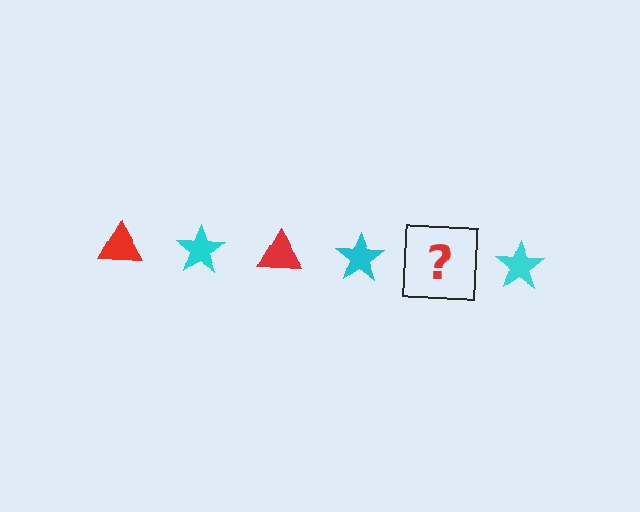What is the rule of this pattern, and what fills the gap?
The rule is that the pattern alternates between red triangle and cyan star. The gap should be filled with a red triangle.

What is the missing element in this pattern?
The missing element is a red triangle.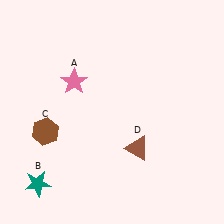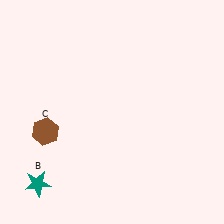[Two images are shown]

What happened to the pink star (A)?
The pink star (A) was removed in Image 2. It was in the top-left area of Image 1.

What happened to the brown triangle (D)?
The brown triangle (D) was removed in Image 2. It was in the bottom-right area of Image 1.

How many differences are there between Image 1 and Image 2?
There are 2 differences between the two images.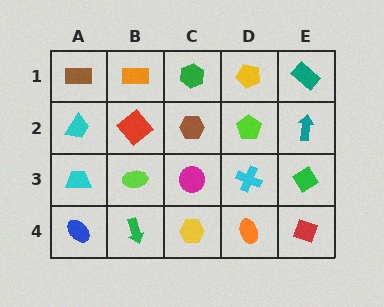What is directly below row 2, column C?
A magenta circle.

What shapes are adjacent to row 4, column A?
A cyan trapezoid (row 3, column A), a green arrow (row 4, column B).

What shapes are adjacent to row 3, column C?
A brown hexagon (row 2, column C), a yellow hexagon (row 4, column C), a lime ellipse (row 3, column B), a cyan cross (row 3, column D).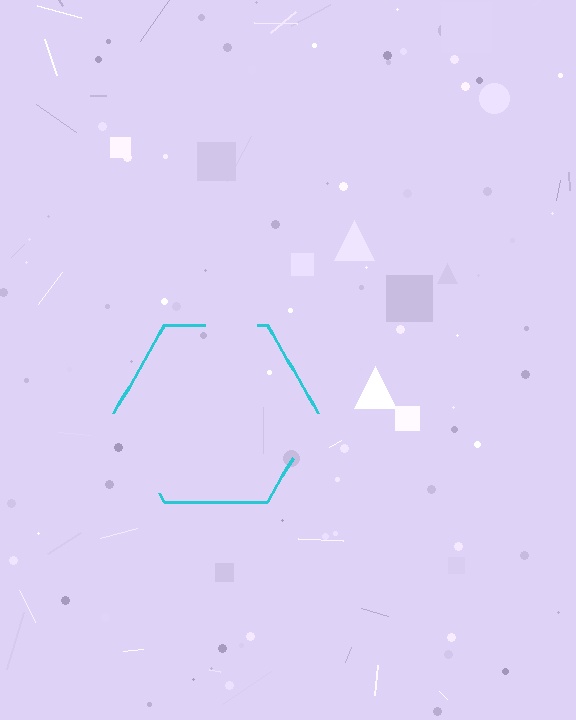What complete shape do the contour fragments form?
The contour fragments form a hexagon.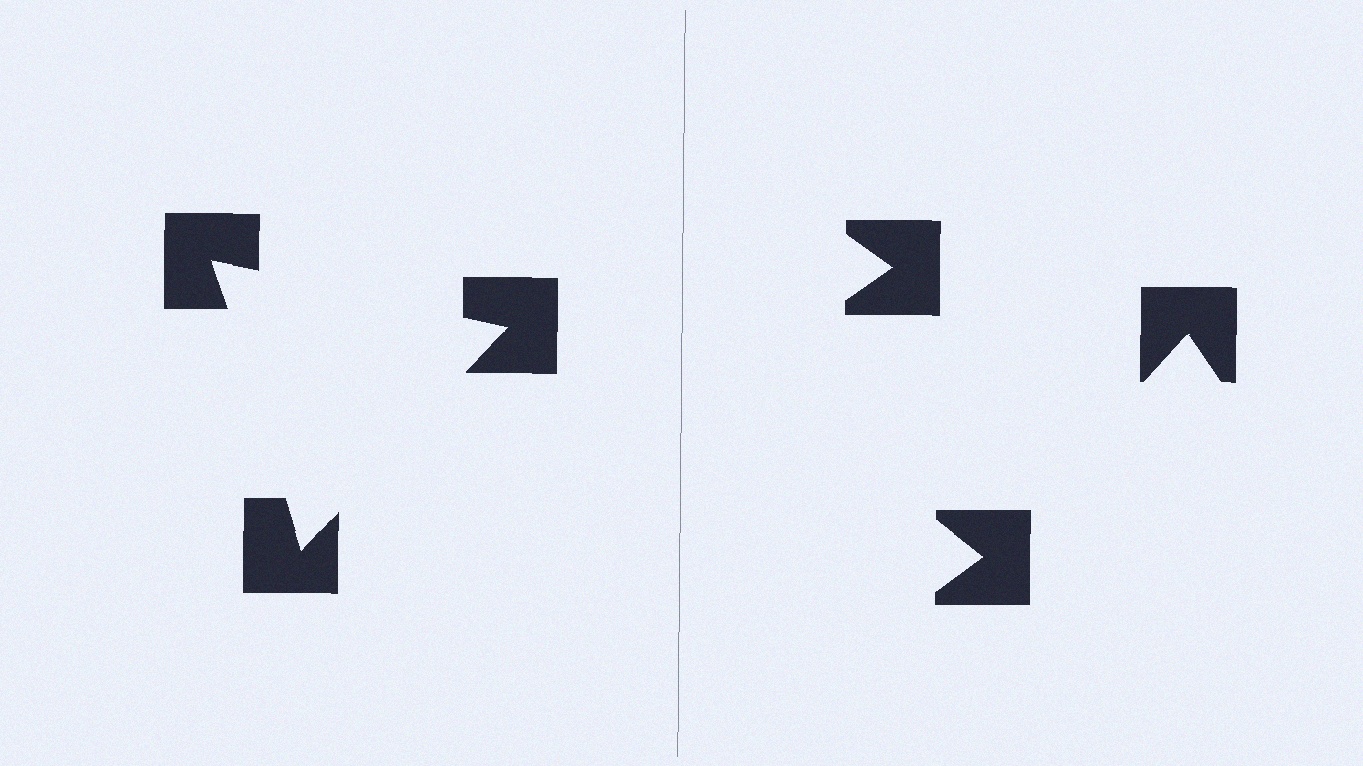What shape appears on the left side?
An illusory triangle.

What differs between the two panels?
The notched squares are positioned identically on both sides; only the wedge orientations differ. On the left they align to a triangle; on the right they are misaligned.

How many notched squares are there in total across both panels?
6 — 3 on each side.